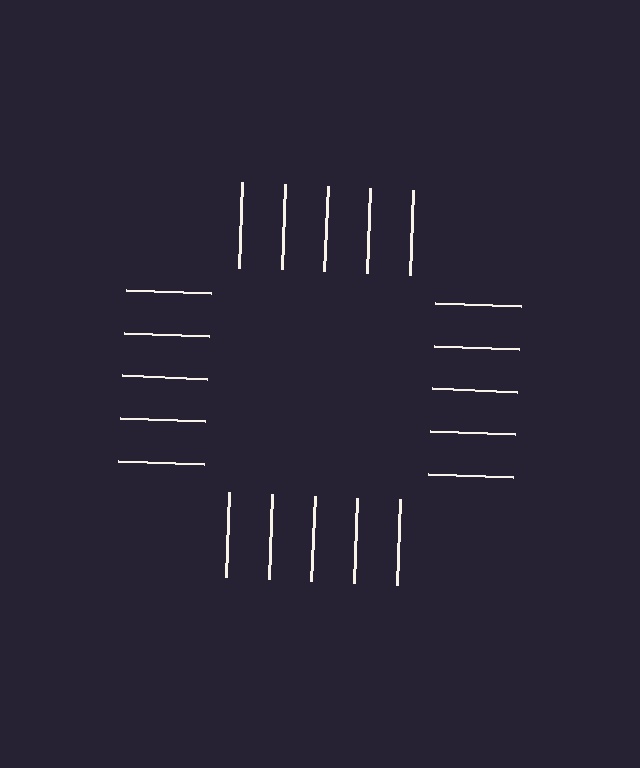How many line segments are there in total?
20 — 5 along each of the 4 edges.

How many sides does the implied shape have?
4 sides — the line-ends trace a square.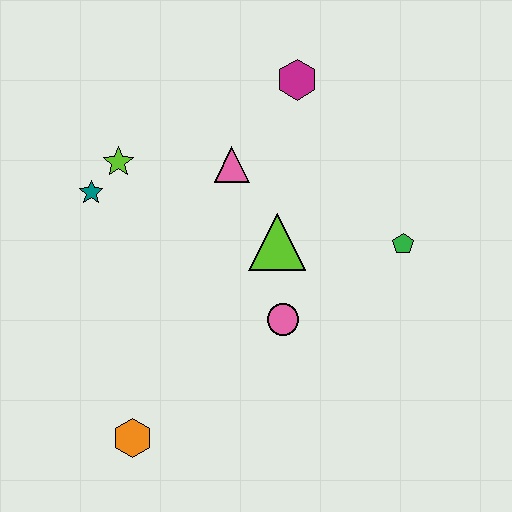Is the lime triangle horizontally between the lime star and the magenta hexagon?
Yes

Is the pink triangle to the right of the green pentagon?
No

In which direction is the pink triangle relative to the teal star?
The pink triangle is to the right of the teal star.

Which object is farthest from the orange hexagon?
The magenta hexagon is farthest from the orange hexagon.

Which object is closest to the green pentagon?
The lime triangle is closest to the green pentagon.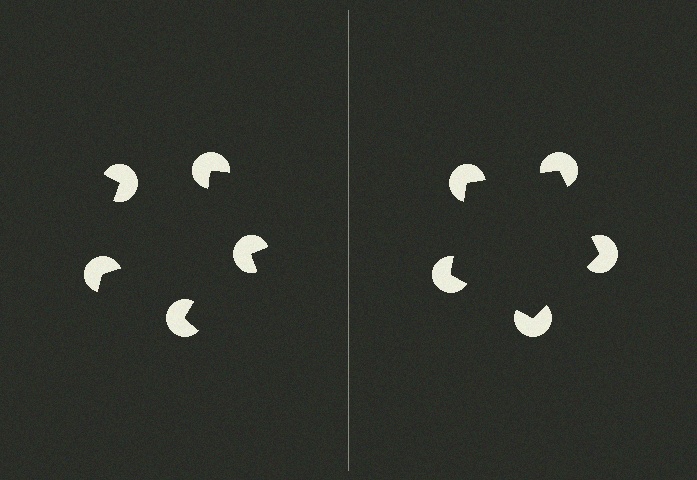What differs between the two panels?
The pac-man discs are positioned identically on both sides; only the wedge orientations differ. On the right they align to a pentagon; on the left they are misaligned.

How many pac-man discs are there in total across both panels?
10 — 5 on each side.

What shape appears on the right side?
An illusory pentagon.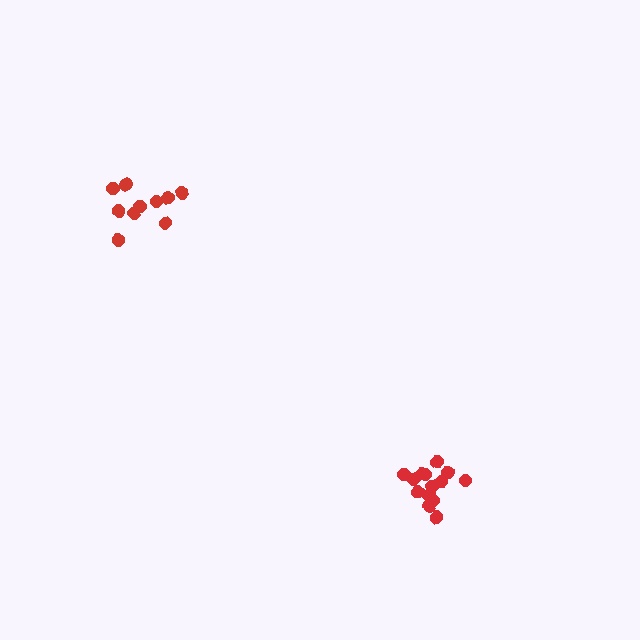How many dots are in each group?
Group 1: 10 dots, Group 2: 14 dots (24 total).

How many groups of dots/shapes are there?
There are 2 groups.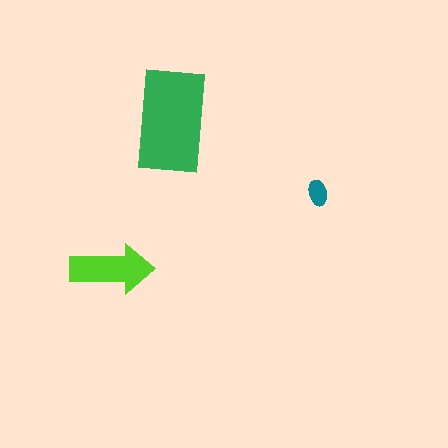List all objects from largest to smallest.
The green rectangle, the lime arrow, the teal ellipse.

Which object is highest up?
The green rectangle is topmost.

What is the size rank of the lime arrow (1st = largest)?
2nd.